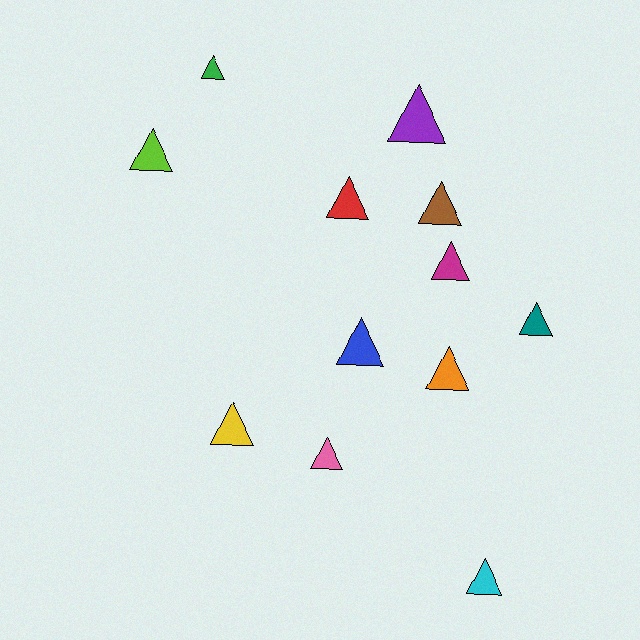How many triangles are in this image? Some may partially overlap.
There are 12 triangles.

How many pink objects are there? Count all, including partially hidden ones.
There is 1 pink object.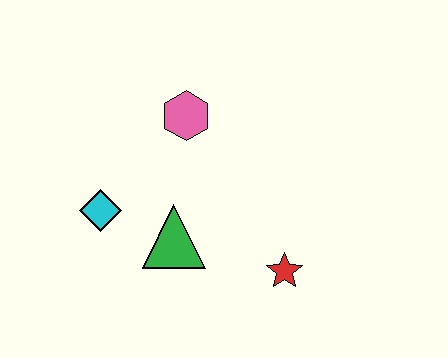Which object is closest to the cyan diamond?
The green triangle is closest to the cyan diamond.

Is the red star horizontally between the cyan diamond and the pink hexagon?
No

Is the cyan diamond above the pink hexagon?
No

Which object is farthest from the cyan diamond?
The red star is farthest from the cyan diamond.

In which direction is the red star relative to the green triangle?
The red star is to the right of the green triangle.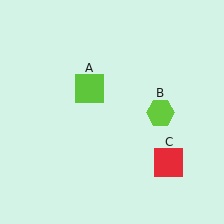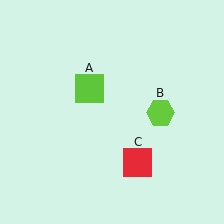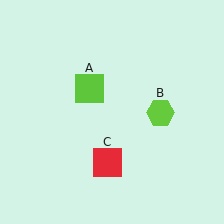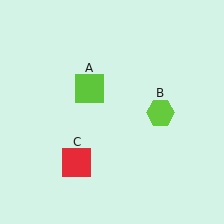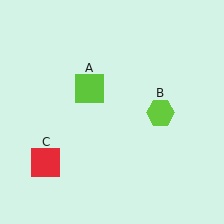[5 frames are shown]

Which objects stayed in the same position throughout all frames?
Lime square (object A) and lime hexagon (object B) remained stationary.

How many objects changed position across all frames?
1 object changed position: red square (object C).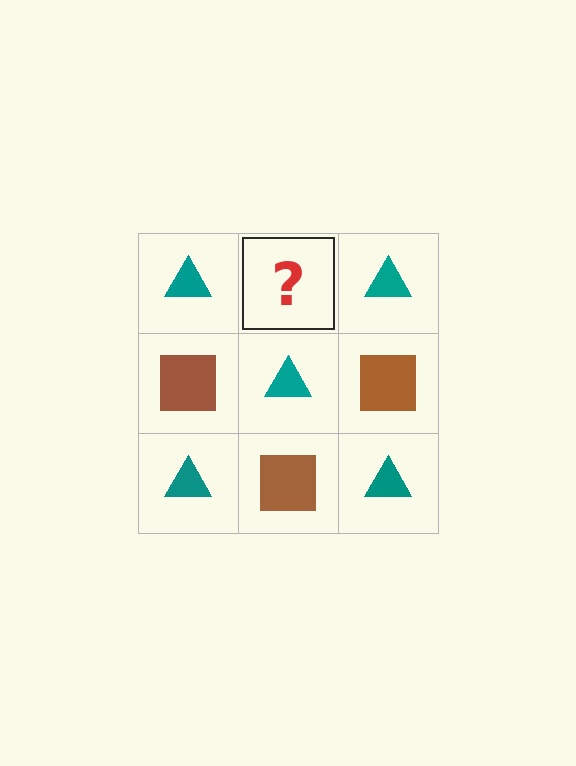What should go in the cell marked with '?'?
The missing cell should contain a brown square.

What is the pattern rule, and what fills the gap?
The rule is that it alternates teal triangle and brown square in a checkerboard pattern. The gap should be filled with a brown square.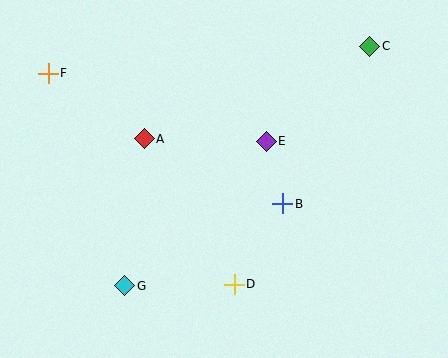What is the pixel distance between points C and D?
The distance between C and D is 274 pixels.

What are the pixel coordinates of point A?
Point A is at (144, 139).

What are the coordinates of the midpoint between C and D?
The midpoint between C and D is at (302, 165).